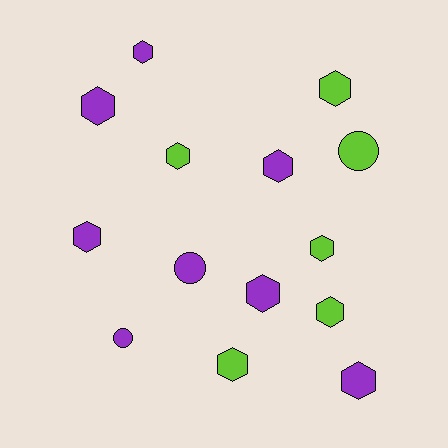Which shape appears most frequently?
Hexagon, with 11 objects.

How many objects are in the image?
There are 14 objects.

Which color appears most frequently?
Purple, with 8 objects.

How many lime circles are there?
There is 1 lime circle.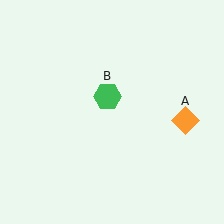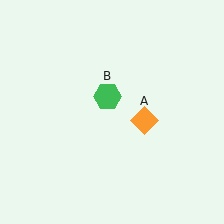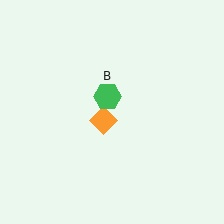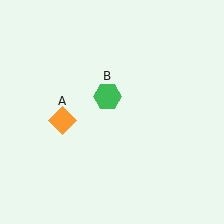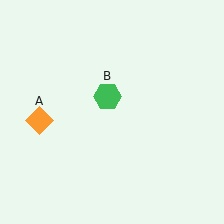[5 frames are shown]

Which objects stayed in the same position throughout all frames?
Green hexagon (object B) remained stationary.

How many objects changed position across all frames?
1 object changed position: orange diamond (object A).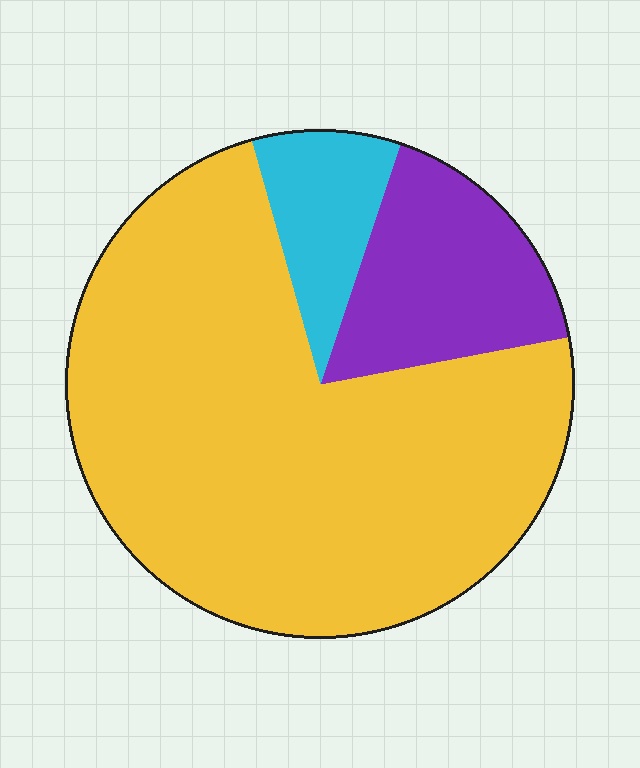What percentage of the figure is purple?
Purple covers around 15% of the figure.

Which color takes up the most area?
Yellow, at roughly 75%.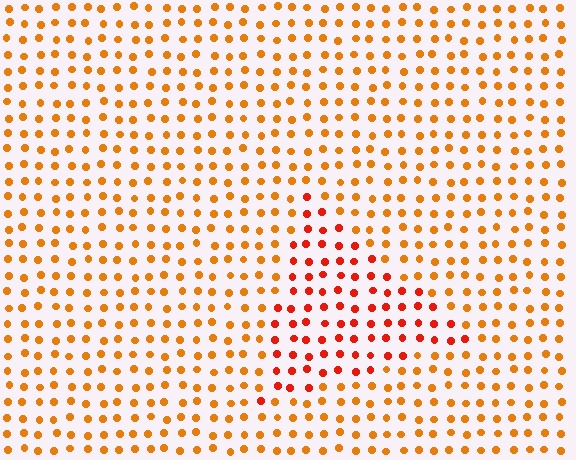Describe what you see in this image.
The image is filled with small orange elements in a uniform arrangement. A triangle-shaped region is visible where the elements are tinted to a slightly different hue, forming a subtle color boundary.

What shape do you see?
I see a triangle.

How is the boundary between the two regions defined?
The boundary is defined purely by a slight shift in hue (about 28 degrees). Spacing, size, and orientation are identical on both sides.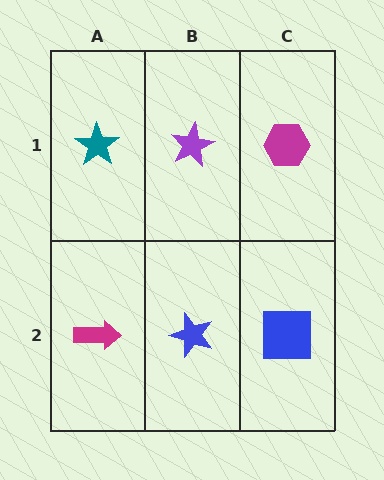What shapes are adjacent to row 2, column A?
A teal star (row 1, column A), a blue star (row 2, column B).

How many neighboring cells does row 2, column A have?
2.